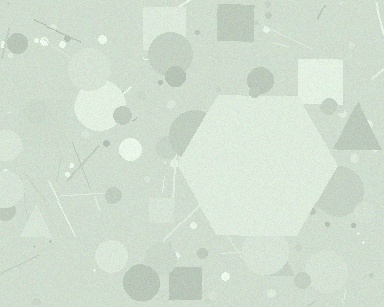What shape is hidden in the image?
A hexagon is hidden in the image.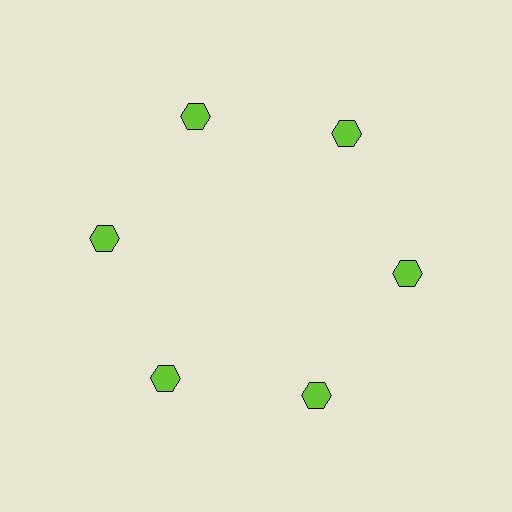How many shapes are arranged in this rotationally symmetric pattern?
There are 6 shapes, arranged in 6 groups of 1.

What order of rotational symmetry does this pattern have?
This pattern has 6-fold rotational symmetry.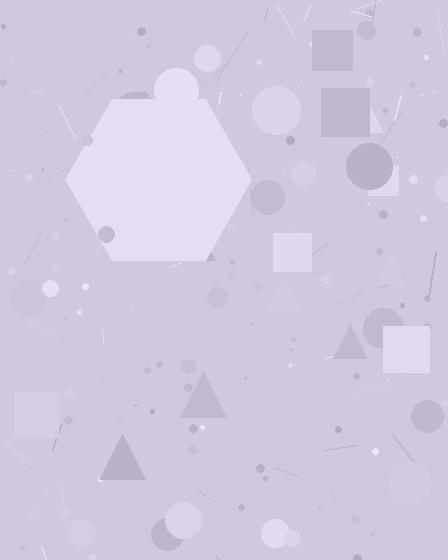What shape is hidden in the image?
A hexagon is hidden in the image.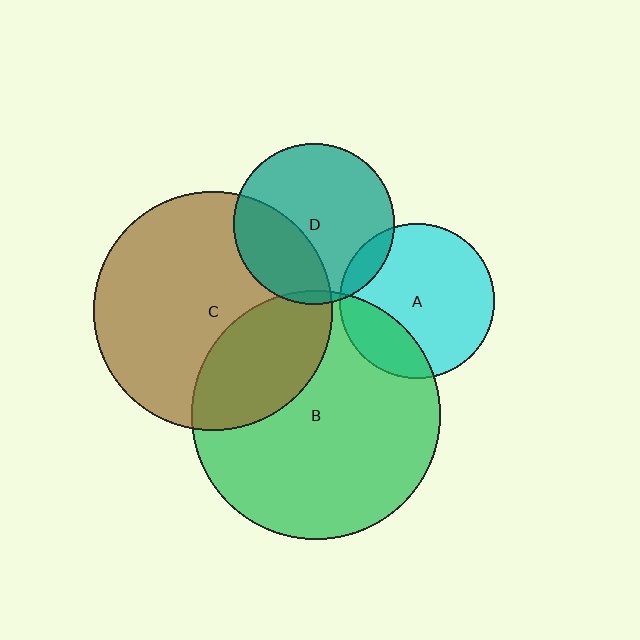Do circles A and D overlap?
Yes.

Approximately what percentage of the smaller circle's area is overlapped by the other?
Approximately 10%.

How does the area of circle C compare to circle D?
Approximately 2.2 times.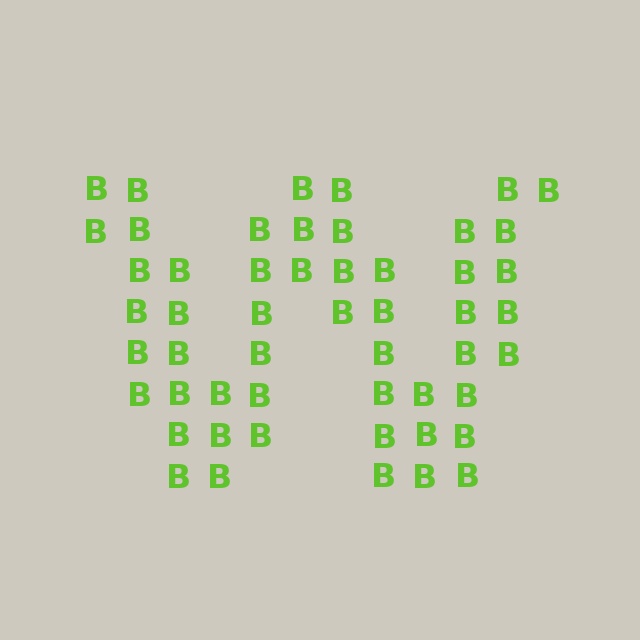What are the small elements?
The small elements are letter B's.